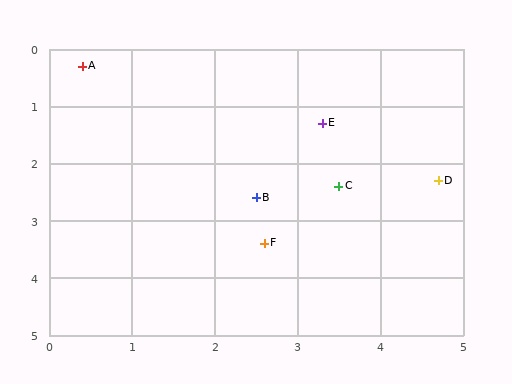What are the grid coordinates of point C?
Point C is at approximately (3.5, 2.4).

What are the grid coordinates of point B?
Point B is at approximately (2.5, 2.6).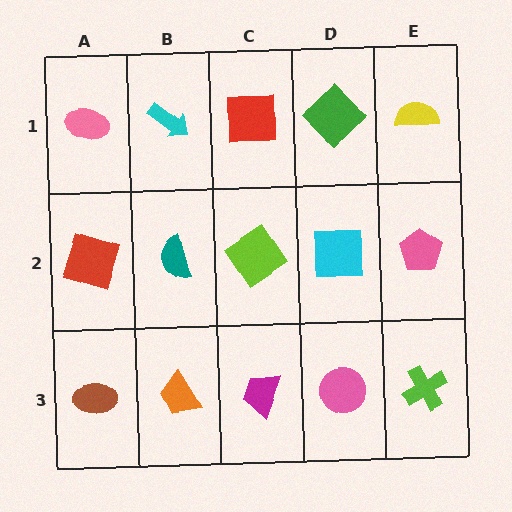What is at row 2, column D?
A cyan square.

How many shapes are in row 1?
5 shapes.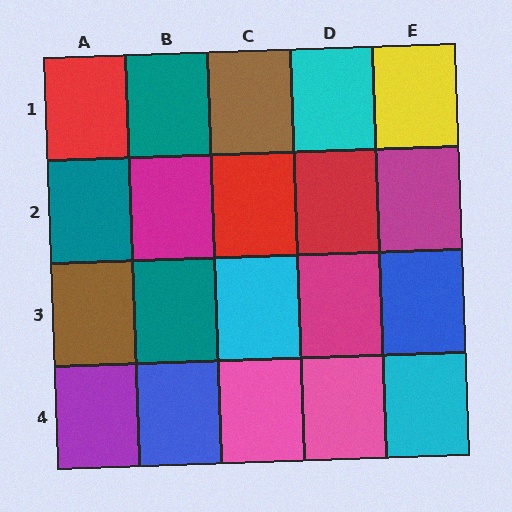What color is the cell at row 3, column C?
Cyan.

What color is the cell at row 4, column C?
Pink.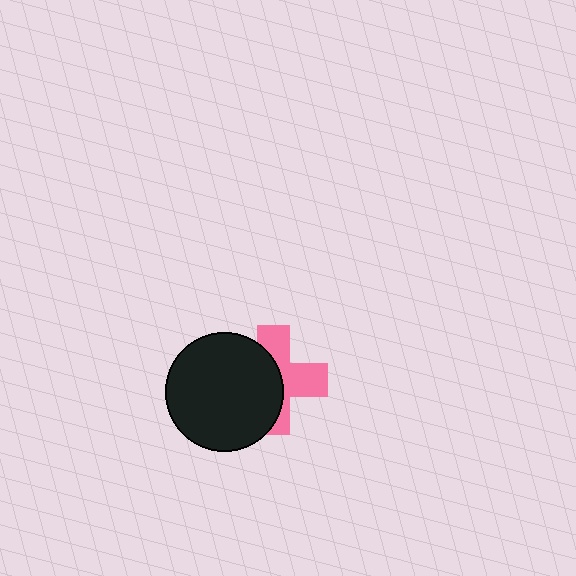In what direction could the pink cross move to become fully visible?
The pink cross could move right. That would shift it out from behind the black circle entirely.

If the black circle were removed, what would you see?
You would see the complete pink cross.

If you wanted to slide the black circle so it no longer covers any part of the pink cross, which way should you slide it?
Slide it left — that is the most direct way to separate the two shapes.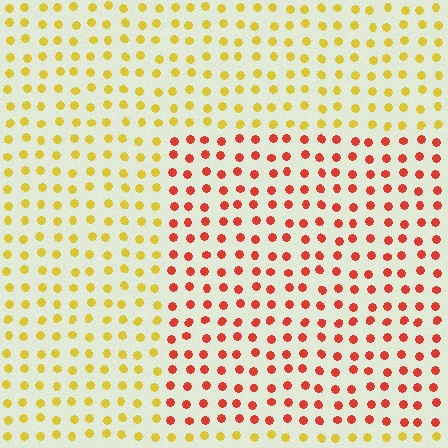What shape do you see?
I see a rectangle.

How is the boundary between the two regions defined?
The boundary is defined purely by a slight shift in hue (about 50 degrees). Spacing, size, and orientation are identical on both sides.